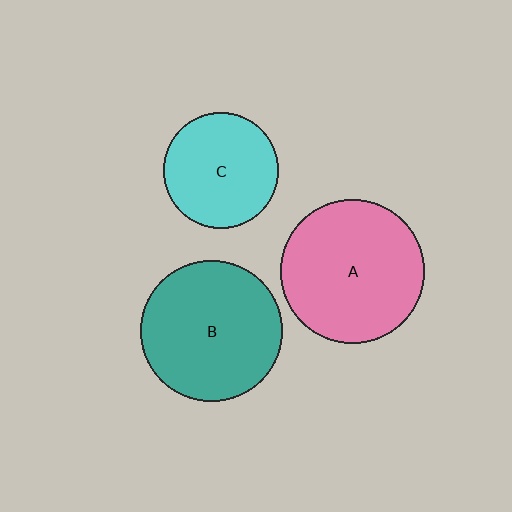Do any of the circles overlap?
No, none of the circles overlap.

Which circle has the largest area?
Circle A (pink).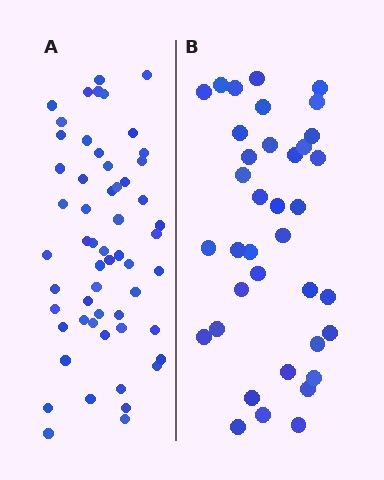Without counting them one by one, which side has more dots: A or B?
Region A (the left region) has more dots.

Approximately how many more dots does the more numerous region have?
Region A has approximately 20 more dots than region B.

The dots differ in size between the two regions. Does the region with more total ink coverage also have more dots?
No. Region B has more total ink coverage because its dots are larger, but region A actually contains more individual dots. Total area can be misleading — the number of items is what matters here.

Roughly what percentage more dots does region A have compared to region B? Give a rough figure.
About 50% more.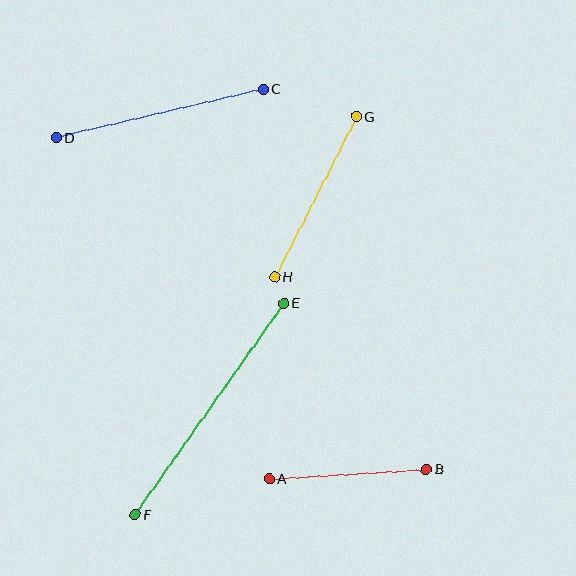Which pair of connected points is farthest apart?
Points E and F are farthest apart.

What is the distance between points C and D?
The distance is approximately 213 pixels.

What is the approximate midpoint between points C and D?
The midpoint is at approximately (160, 113) pixels.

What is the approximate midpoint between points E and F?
The midpoint is at approximately (209, 409) pixels.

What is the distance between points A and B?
The distance is approximately 157 pixels.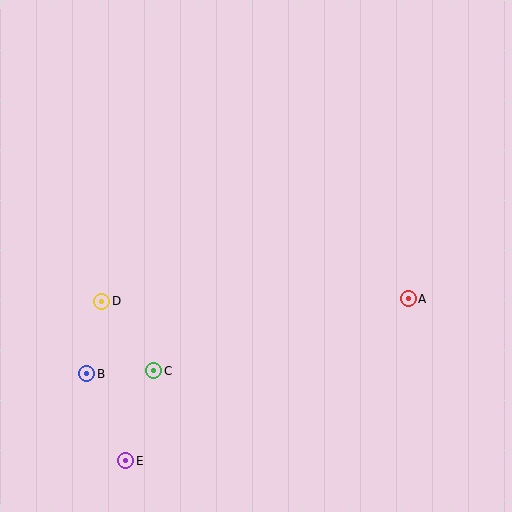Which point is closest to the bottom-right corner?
Point A is closest to the bottom-right corner.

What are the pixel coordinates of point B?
Point B is at (87, 374).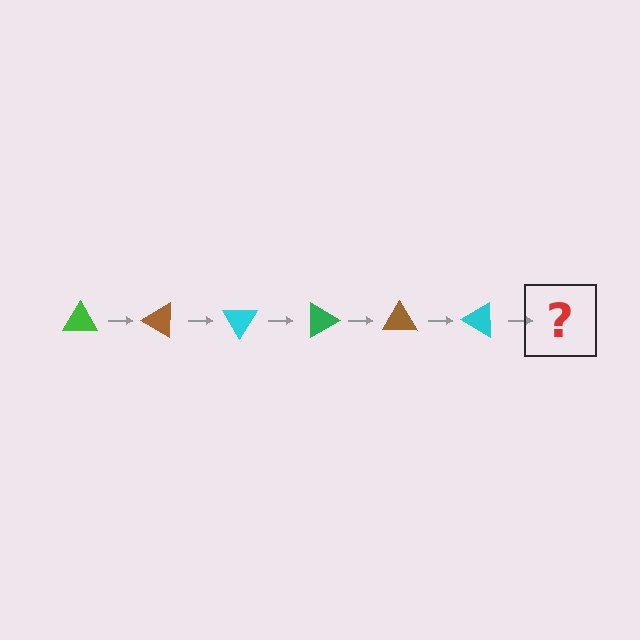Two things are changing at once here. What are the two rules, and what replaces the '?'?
The two rules are that it rotates 30 degrees each step and the color cycles through green, brown, and cyan. The '?' should be a green triangle, rotated 180 degrees from the start.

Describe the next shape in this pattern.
It should be a green triangle, rotated 180 degrees from the start.